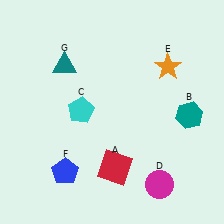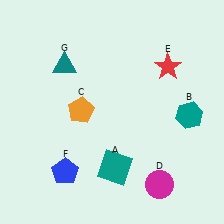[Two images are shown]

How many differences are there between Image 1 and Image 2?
There are 3 differences between the two images.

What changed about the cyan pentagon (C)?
In Image 1, C is cyan. In Image 2, it changed to orange.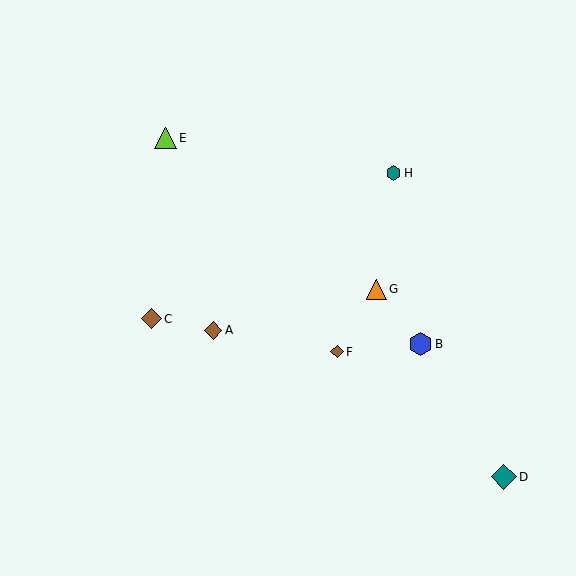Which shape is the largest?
The teal diamond (labeled D) is the largest.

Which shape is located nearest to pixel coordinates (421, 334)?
The blue hexagon (labeled B) at (421, 344) is nearest to that location.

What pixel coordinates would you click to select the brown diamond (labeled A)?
Click at (213, 330) to select the brown diamond A.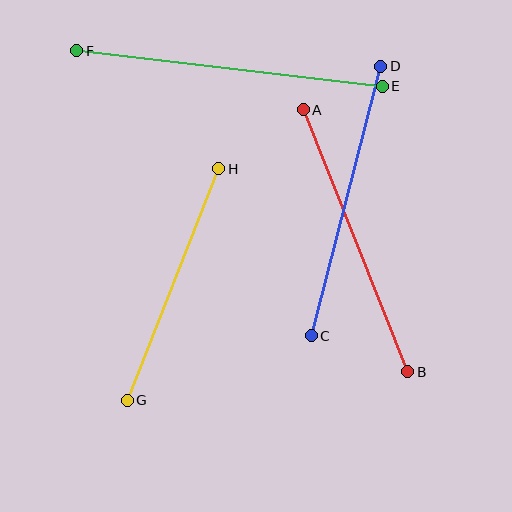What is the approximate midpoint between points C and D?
The midpoint is at approximately (346, 201) pixels.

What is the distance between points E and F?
The distance is approximately 307 pixels.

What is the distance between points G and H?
The distance is approximately 249 pixels.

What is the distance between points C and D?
The distance is approximately 278 pixels.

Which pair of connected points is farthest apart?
Points E and F are farthest apart.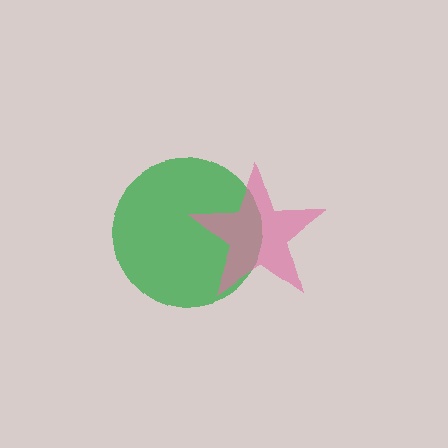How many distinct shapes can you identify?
There are 2 distinct shapes: a green circle, a pink star.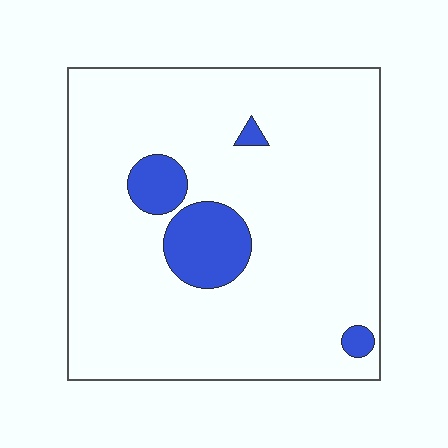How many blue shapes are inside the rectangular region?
4.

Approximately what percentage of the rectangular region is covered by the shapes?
Approximately 10%.